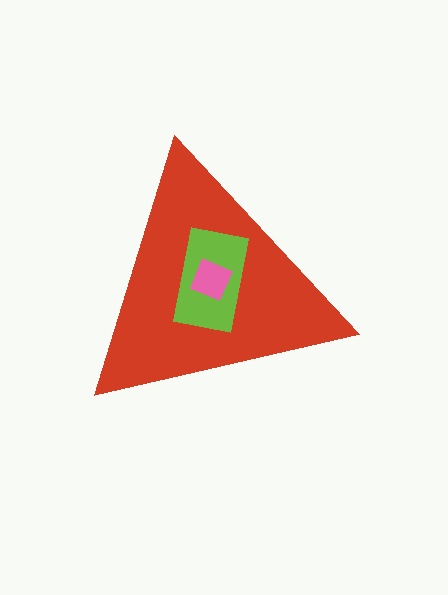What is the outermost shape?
The red triangle.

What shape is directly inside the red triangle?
The lime rectangle.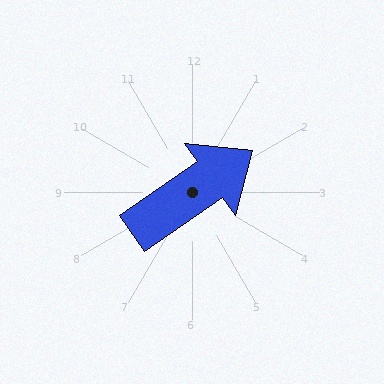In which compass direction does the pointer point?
Northeast.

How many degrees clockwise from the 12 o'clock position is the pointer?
Approximately 55 degrees.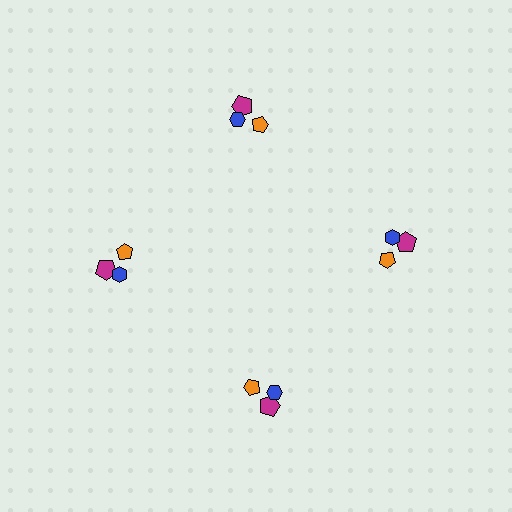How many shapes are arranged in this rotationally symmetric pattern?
There are 12 shapes, arranged in 4 groups of 3.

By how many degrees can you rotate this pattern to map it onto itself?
The pattern maps onto itself every 90 degrees of rotation.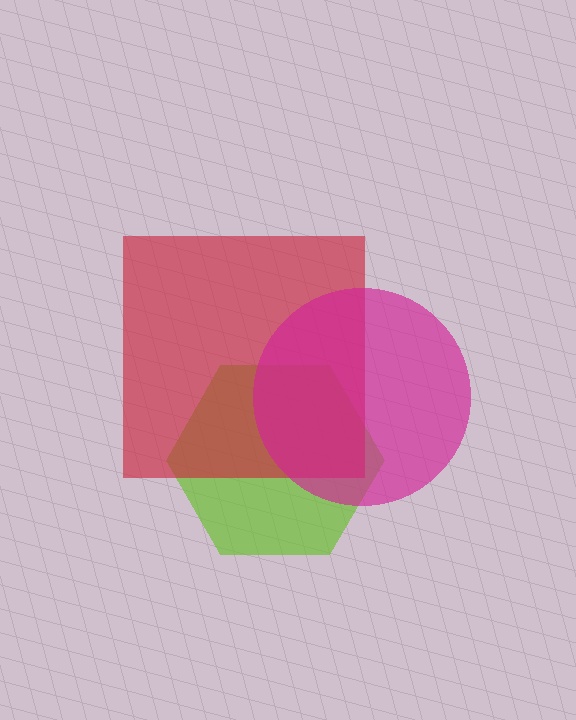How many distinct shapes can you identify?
There are 3 distinct shapes: a lime hexagon, a red square, a magenta circle.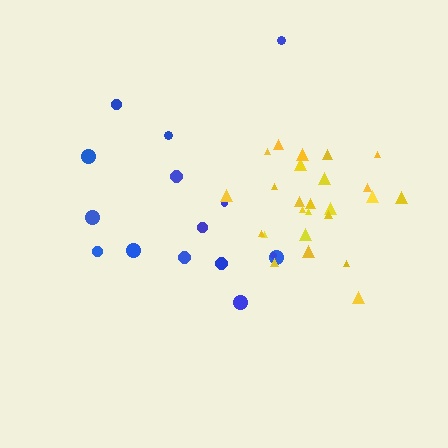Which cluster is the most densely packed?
Yellow.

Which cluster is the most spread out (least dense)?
Blue.